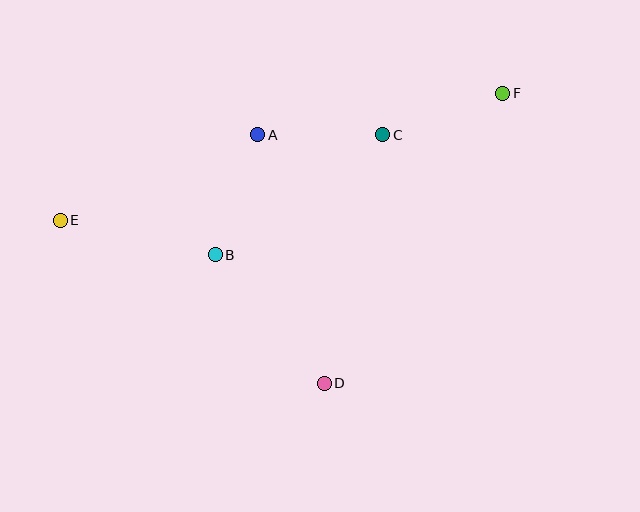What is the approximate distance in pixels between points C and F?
The distance between C and F is approximately 127 pixels.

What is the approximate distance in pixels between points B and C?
The distance between B and C is approximately 206 pixels.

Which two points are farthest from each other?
Points E and F are farthest from each other.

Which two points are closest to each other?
Points A and C are closest to each other.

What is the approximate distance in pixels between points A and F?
The distance between A and F is approximately 248 pixels.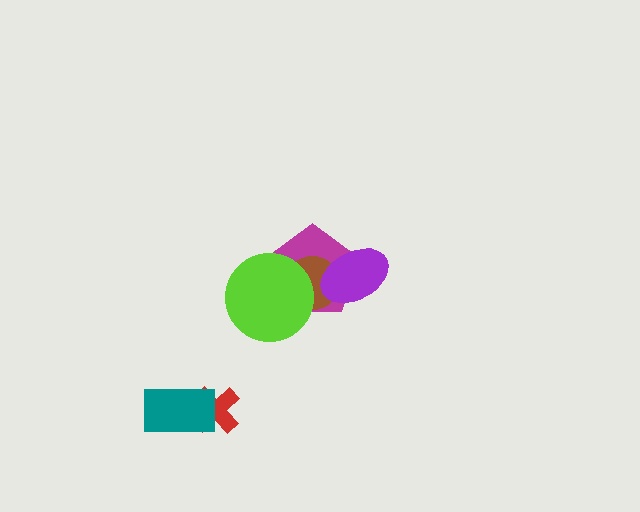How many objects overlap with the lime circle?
2 objects overlap with the lime circle.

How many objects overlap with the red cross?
1 object overlaps with the red cross.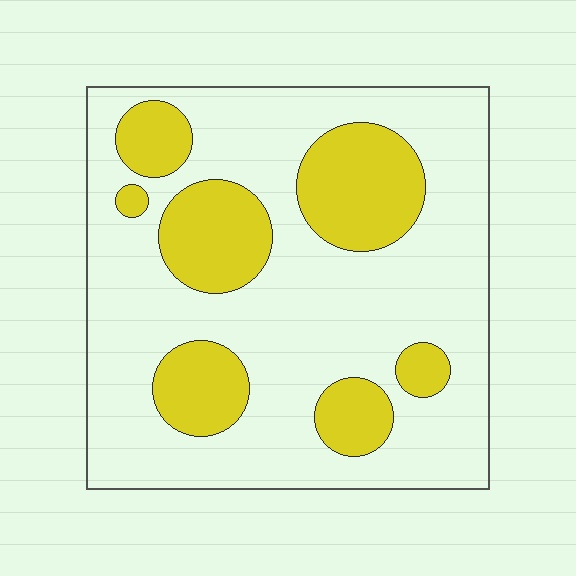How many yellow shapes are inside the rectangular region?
7.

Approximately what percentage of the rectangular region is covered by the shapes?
Approximately 25%.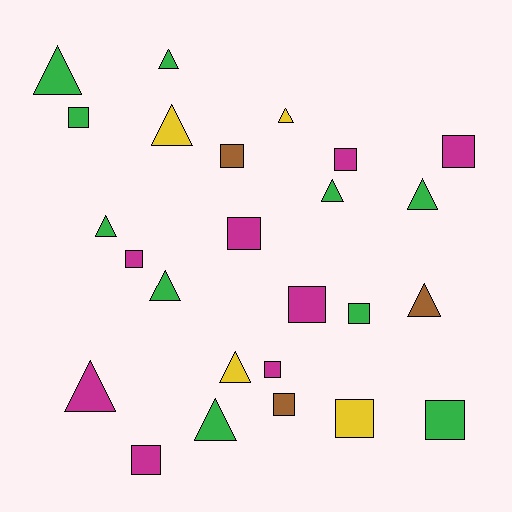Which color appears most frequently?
Green, with 10 objects.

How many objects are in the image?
There are 25 objects.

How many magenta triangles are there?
There is 1 magenta triangle.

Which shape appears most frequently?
Square, with 13 objects.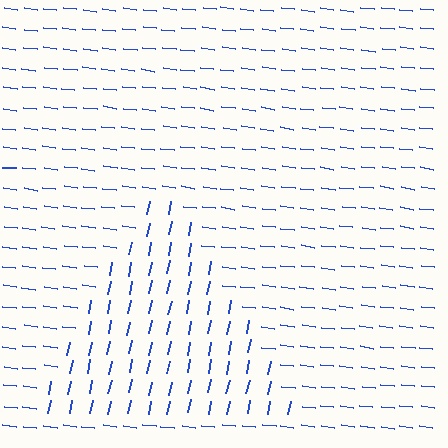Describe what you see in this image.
The image is filled with small blue line segments. A triangle region in the image has lines oriented differently from the surrounding lines, creating a visible texture boundary.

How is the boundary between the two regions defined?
The boundary is defined purely by a change in line orientation (approximately 86 degrees difference). All lines are the same color and thickness.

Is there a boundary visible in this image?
Yes, there is a texture boundary formed by a change in line orientation.